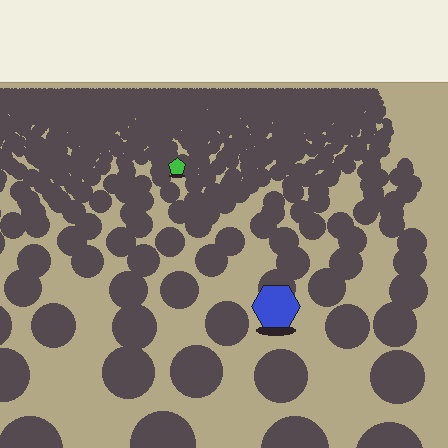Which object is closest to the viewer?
The blue hexagon is closest. The texture marks near it are larger and more spread out.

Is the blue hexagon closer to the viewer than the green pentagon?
Yes. The blue hexagon is closer — you can tell from the texture gradient: the ground texture is coarser near it.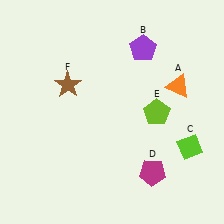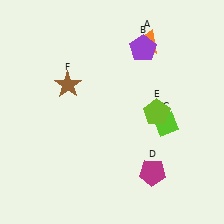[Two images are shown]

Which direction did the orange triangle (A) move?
The orange triangle (A) moved up.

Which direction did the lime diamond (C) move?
The lime diamond (C) moved left.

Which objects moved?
The objects that moved are: the orange triangle (A), the lime diamond (C).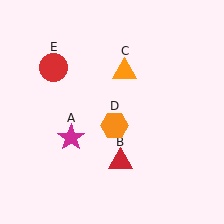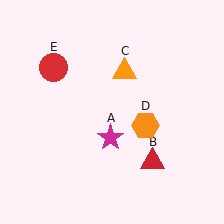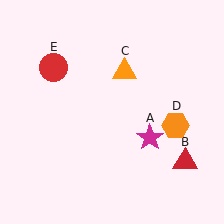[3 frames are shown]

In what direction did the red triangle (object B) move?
The red triangle (object B) moved right.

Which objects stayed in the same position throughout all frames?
Orange triangle (object C) and red circle (object E) remained stationary.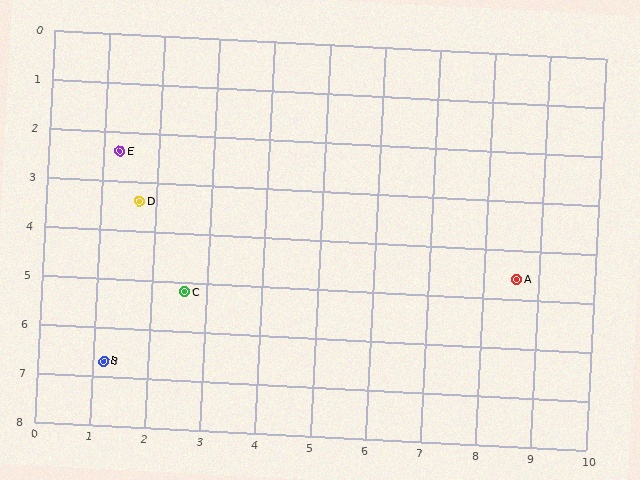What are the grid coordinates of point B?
Point B is at approximately (1.2, 6.7).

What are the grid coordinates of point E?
Point E is at approximately (1.3, 2.4).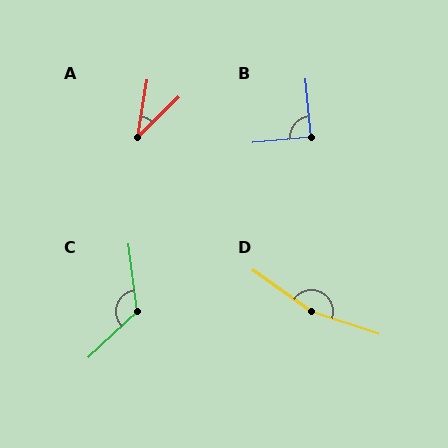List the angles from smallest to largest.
A (36°), B (90°), C (126°), D (163°).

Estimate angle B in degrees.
Approximately 90 degrees.